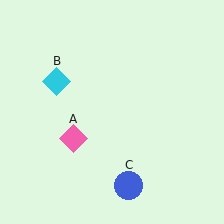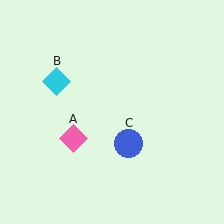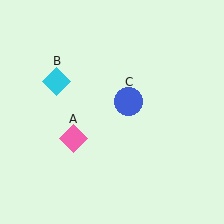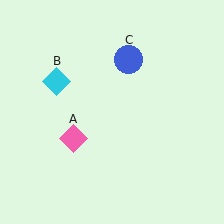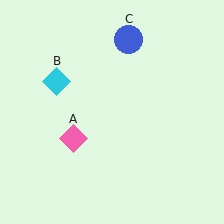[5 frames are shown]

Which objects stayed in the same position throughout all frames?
Pink diamond (object A) and cyan diamond (object B) remained stationary.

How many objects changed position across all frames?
1 object changed position: blue circle (object C).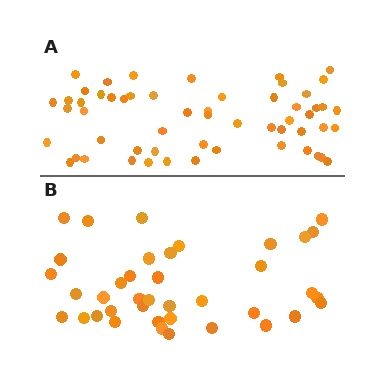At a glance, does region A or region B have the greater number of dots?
Region A (the top region) has more dots.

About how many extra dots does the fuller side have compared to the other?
Region A has approximately 15 more dots than region B.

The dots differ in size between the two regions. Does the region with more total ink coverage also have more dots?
No. Region B has more total ink coverage because its dots are larger, but region A actually contains more individual dots. Total area can be misleading — the number of items is what matters here.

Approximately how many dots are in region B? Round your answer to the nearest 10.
About 40 dots. (The exact count is 39, which rounds to 40.)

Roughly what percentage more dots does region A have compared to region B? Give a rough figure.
About 45% more.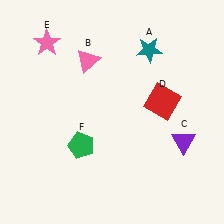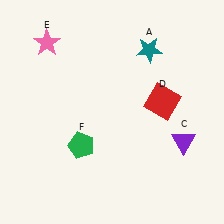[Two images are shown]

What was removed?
The pink triangle (B) was removed in Image 2.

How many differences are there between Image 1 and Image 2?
There is 1 difference between the two images.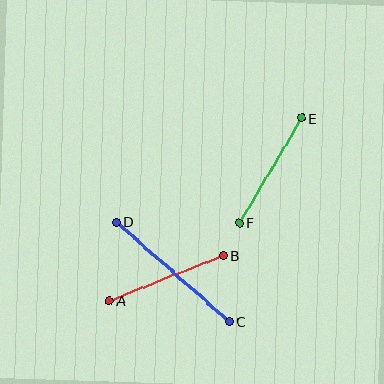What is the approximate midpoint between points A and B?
The midpoint is at approximately (166, 278) pixels.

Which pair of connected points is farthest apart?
Points C and D are farthest apart.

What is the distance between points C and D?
The distance is approximately 150 pixels.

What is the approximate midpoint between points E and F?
The midpoint is at approximately (270, 170) pixels.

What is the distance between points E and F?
The distance is approximately 122 pixels.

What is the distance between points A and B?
The distance is approximately 123 pixels.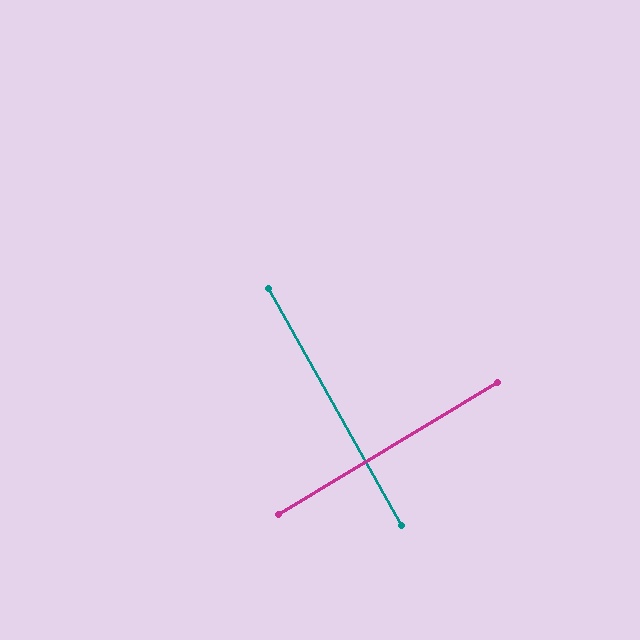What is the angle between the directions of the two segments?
Approximately 88 degrees.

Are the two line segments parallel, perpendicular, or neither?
Perpendicular — they meet at approximately 88°.